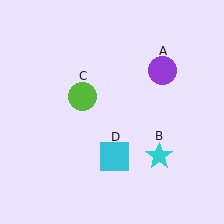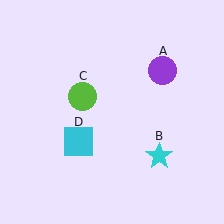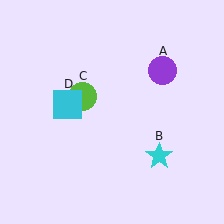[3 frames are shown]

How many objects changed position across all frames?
1 object changed position: cyan square (object D).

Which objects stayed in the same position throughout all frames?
Purple circle (object A) and cyan star (object B) and lime circle (object C) remained stationary.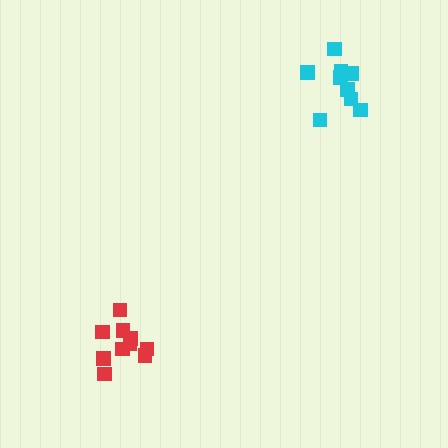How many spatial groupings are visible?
There are 2 spatial groupings.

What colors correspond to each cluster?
The clusters are colored: red, cyan.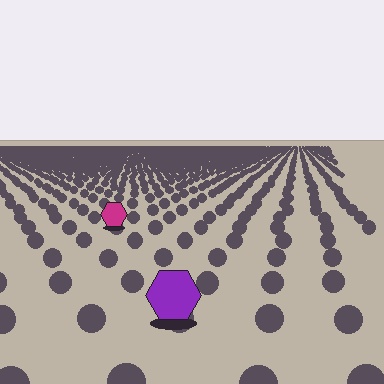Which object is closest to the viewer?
The purple hexagon is closest. The texture marks near it are larger and more spread out.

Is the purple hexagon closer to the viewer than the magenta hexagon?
Yes. The purple hexagon is closer — you can tell from the texture gradient: the ground texture is coarser near it.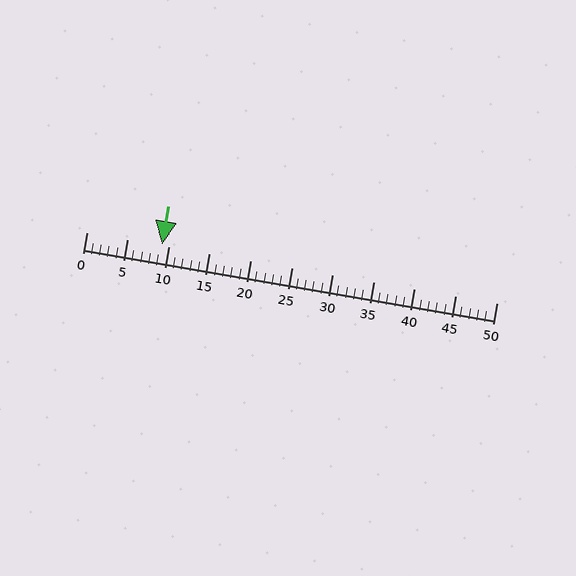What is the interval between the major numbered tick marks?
The major tick marks are spaced 5 units apart.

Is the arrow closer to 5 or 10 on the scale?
The arrow is closer to 10.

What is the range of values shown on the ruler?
The ruler shows values from 0 to 50.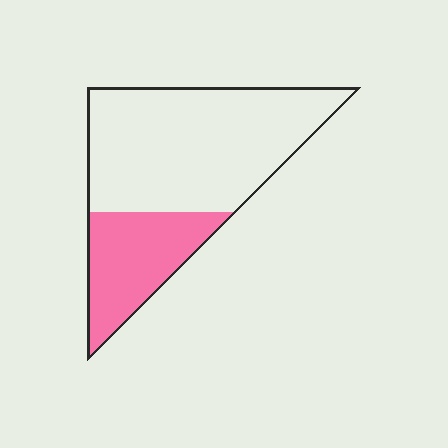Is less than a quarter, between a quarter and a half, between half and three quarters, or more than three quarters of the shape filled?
Between a quarter and a half.